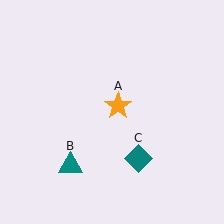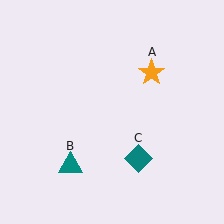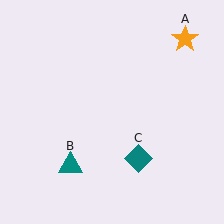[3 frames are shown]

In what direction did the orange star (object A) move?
The orange star (object A) moved up and to the right.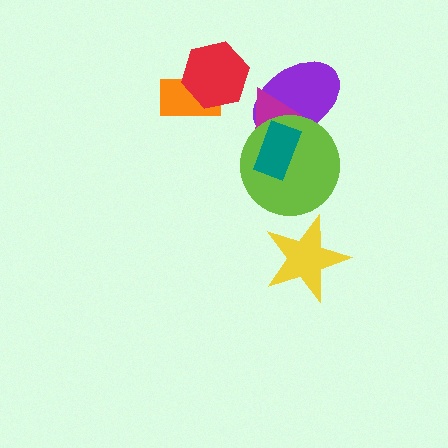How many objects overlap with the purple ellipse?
3 objects overlap with the purple ellipse.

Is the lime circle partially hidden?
Yes, it is partially covered by another shape.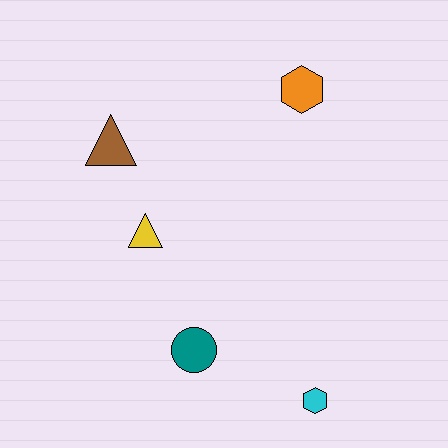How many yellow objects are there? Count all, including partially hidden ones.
There is 1 yellow object.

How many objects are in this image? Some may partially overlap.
There are 5 objects.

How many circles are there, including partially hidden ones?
There is 1 circle.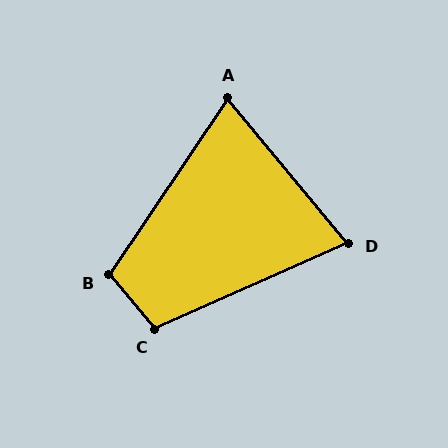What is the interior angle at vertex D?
Approximately 74 degrees (acute).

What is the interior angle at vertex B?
Approximately 106 degrees (obtuse).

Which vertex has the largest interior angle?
C, at approximately 106 degrees.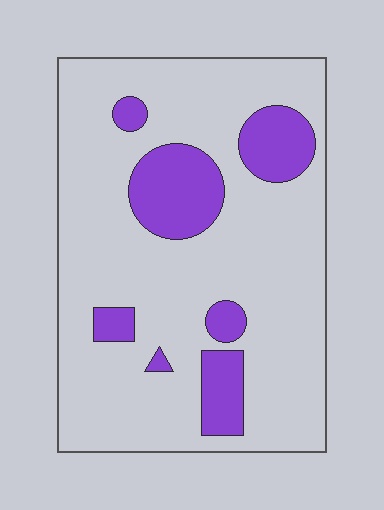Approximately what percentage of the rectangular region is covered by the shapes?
Approximately 20%.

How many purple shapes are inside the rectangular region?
7.